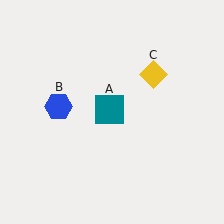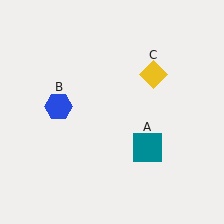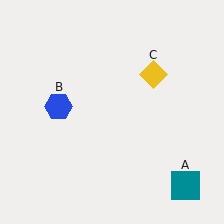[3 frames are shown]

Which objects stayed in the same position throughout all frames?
Blue hexagon (object B) and yellow diamond (object C) remained stationary.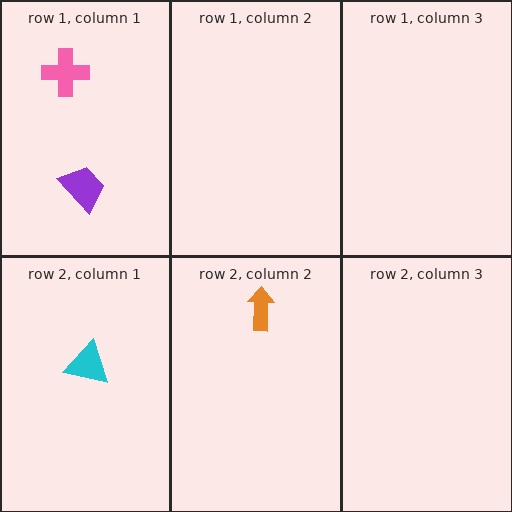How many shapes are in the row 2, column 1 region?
1.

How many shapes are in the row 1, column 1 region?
2.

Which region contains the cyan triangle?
The row 2, column 1 region.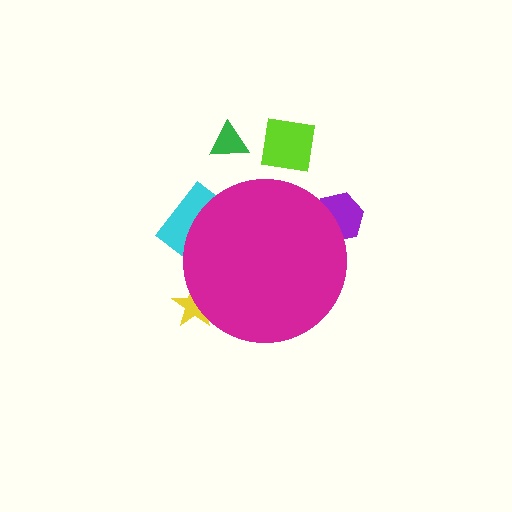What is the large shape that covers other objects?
A magenta circle.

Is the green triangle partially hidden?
No, the green triangle is fully visible.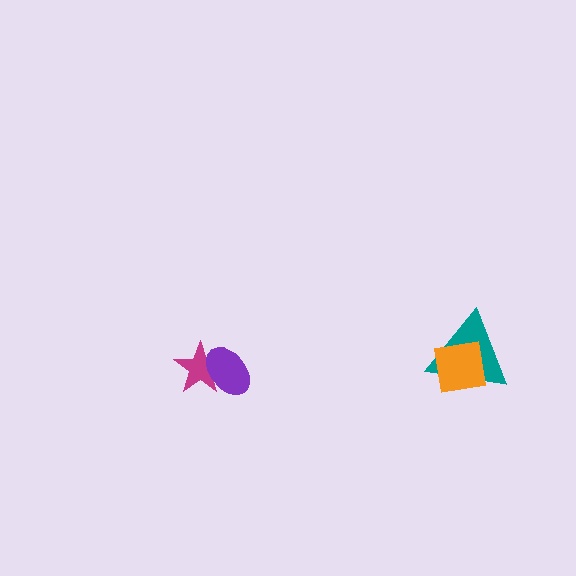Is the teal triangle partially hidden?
Yes, it is partially covered by another shape.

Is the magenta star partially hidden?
Yes, it is partially covered by another shape.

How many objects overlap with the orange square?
1 object overlaps with the orange square.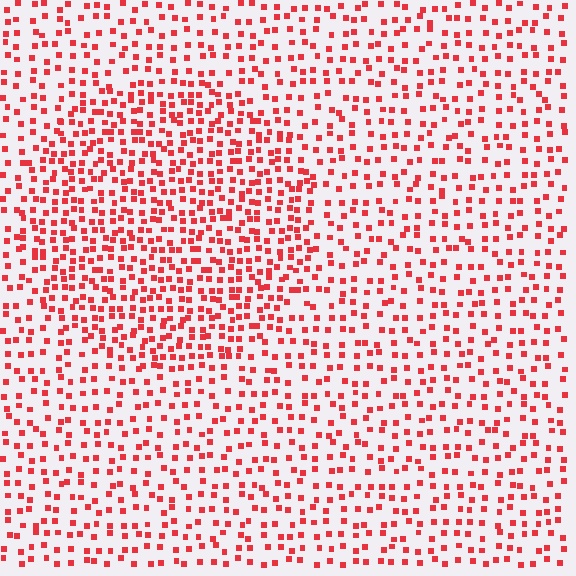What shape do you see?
I see a circle.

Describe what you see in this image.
The image contains small red elements arranged at two different densities. A circle-shaped region is visible where the elements are more densely packed than the surrounding area.